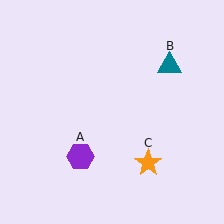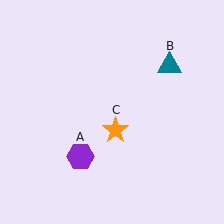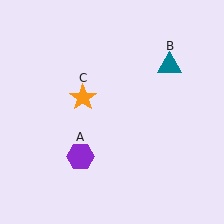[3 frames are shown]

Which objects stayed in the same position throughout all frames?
Purple hexagon (object A) and teal triangle (object B) remained stationary.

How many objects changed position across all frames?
1 object changed position: orange star (object C).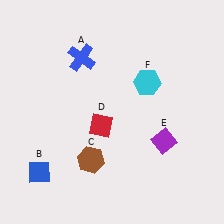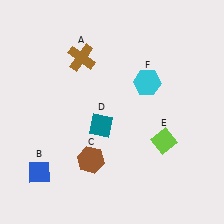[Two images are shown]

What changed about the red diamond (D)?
In Image 1, D is red. In Image 2, it changed to teal.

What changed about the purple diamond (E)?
In Image 1, E is purple. In Image 2, it changed to lime.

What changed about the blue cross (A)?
In Image 1, A is blue. In Image 2, it changed to brown.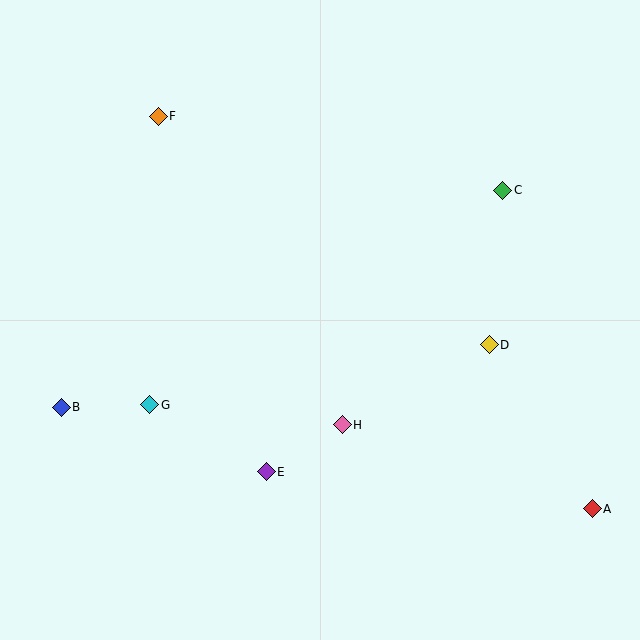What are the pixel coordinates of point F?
Point F is at (158, 116).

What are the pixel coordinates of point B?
Point B is at (61, 407).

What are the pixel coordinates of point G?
Point G is at (149, 405).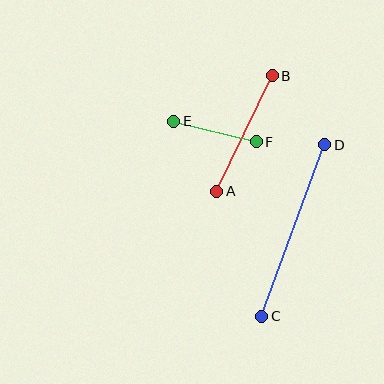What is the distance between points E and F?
The distance is approximately 85 pixels.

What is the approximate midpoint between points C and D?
The midpoint is at approximately (293, 231) pixels.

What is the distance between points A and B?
The distance is approximately 128 pixels.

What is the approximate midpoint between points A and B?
The midpoint is at approximately (245, 134) pixels.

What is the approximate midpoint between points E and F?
The midpoint is at approximately (215, 132) pixels.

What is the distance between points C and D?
The distance is approximately 183 pixels.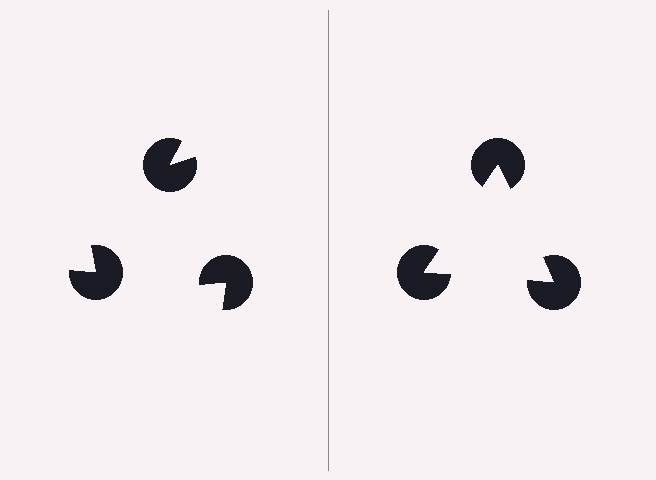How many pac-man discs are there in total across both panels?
6 — 3 on each side.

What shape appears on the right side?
An illusory triangle.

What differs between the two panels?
The pac-man discs are positioned identically on both sides; only the wedge orientations differ. On the right they align to a triangle; on the left they are misaligned.